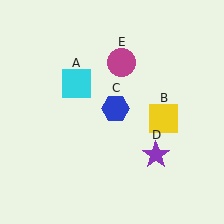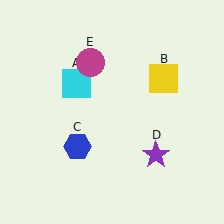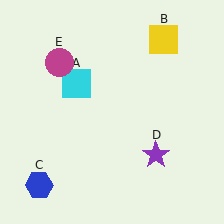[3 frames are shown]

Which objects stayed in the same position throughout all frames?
Cyan square (object A) and purple star (object D) remained stationary.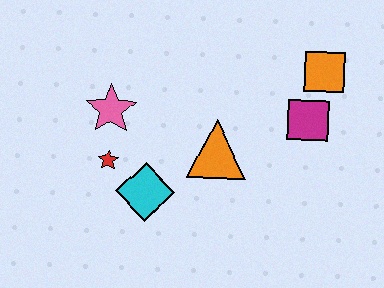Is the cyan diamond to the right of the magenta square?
No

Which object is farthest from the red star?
The orange square is farthest from the red star.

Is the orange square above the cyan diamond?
Yes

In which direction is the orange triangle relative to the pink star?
The orange triangle is to the right of the pink star.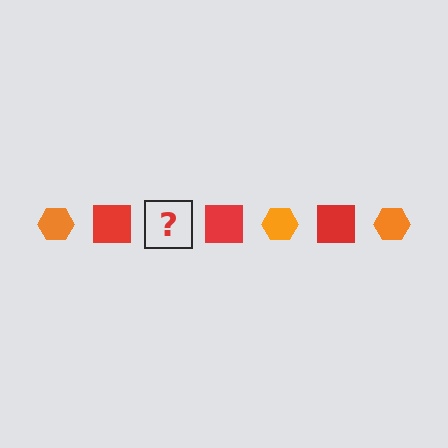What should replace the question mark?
The question mark should be replaced with an orange hexagon.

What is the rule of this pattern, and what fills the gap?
The rule is that the pattern alternates between orange hexagon and red square. The gap should be filled with an orange hexagon.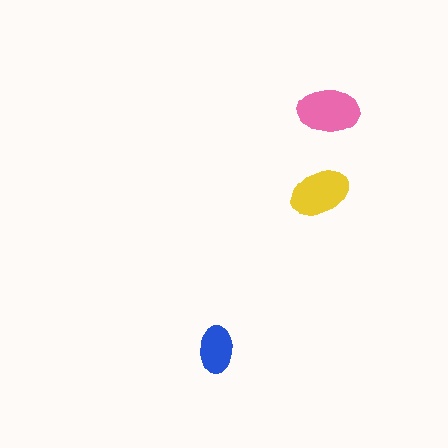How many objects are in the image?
There are 3 objects in the image.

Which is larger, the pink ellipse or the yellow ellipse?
The pink one.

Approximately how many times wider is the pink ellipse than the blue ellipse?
About 1.5 times wider.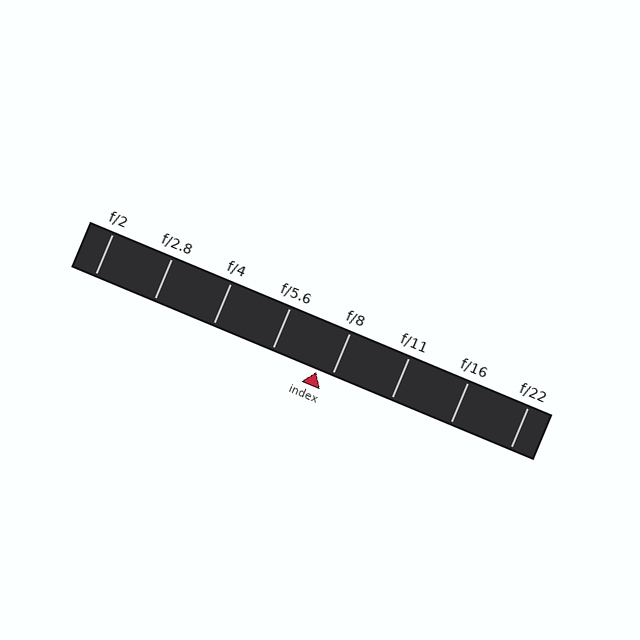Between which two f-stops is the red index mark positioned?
The index mark is between f/5.6 and f/8.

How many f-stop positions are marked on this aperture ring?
There are 8 f-stop positions marked.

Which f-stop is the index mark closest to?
The index mark is closest to f/8.